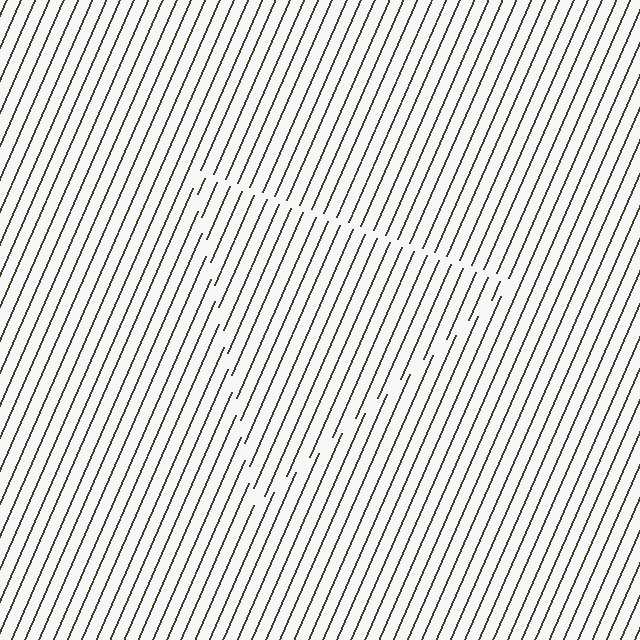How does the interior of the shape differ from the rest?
The interior of the shape contains the same grating, shifted by half a period — the contour is defined by the phase discontinuity where line-ends from the inner and outer gratings abut.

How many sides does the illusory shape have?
3 sides — the line-ends trace a triangle.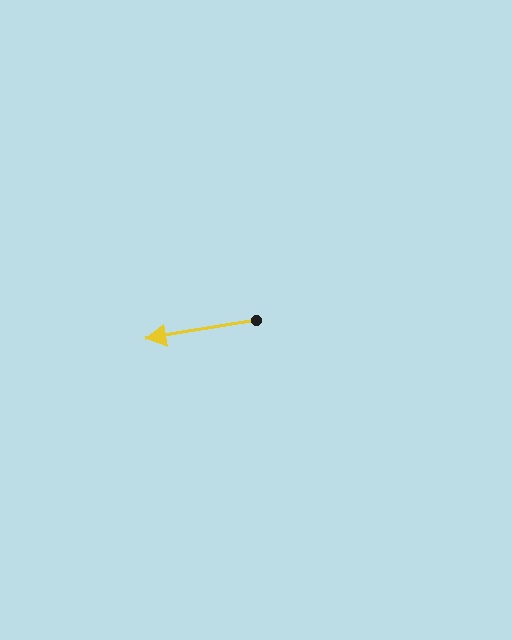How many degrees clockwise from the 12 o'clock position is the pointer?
Approximately 260 degrees.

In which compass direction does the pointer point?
West.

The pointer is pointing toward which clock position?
Roughly 9 o'clock.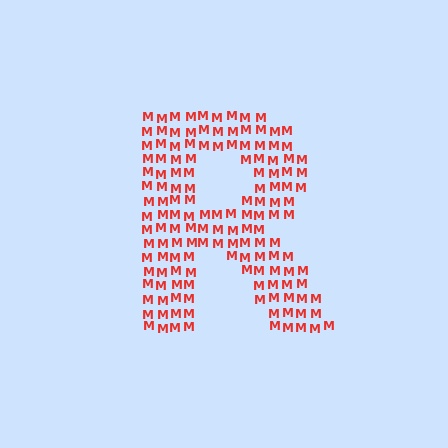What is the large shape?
The large shape is the letter R.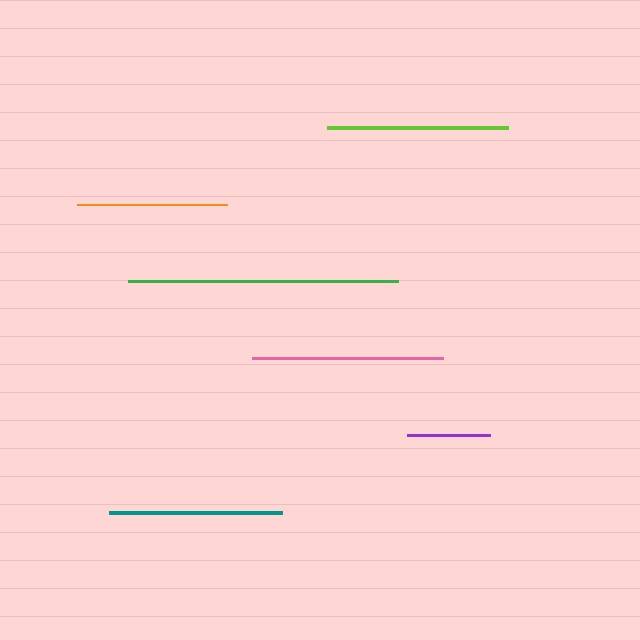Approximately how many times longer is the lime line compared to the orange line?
The lime line is approximately 1.2 times the length of the orange line.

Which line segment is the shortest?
The purple line is the shortest at approximately 83 pixels.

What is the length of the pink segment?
The pink segment is approximately 191 pixels long.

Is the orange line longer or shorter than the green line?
The green line is longer than the orange line.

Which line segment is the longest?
The green line is the longest at approximately 269 pixels.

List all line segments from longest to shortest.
From longest to shortest: green, pink, lime, teal, orange, purple.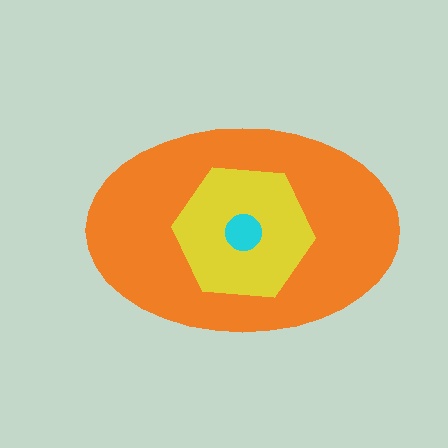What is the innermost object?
The cyan circle.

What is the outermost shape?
The orange ellipse.